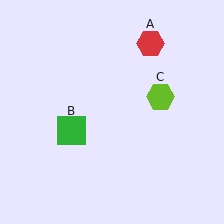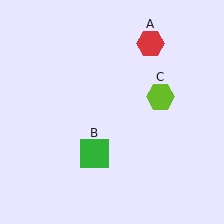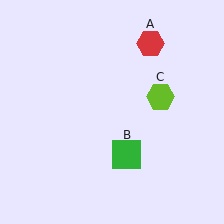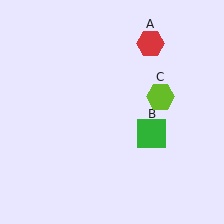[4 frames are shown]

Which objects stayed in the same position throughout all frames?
Red hexagon (object A) and lime hexagon (object C) remained stationary.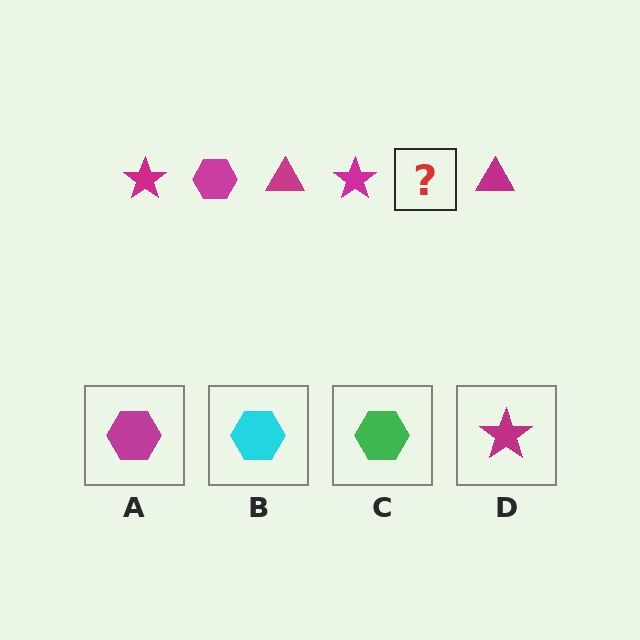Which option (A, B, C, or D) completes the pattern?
A.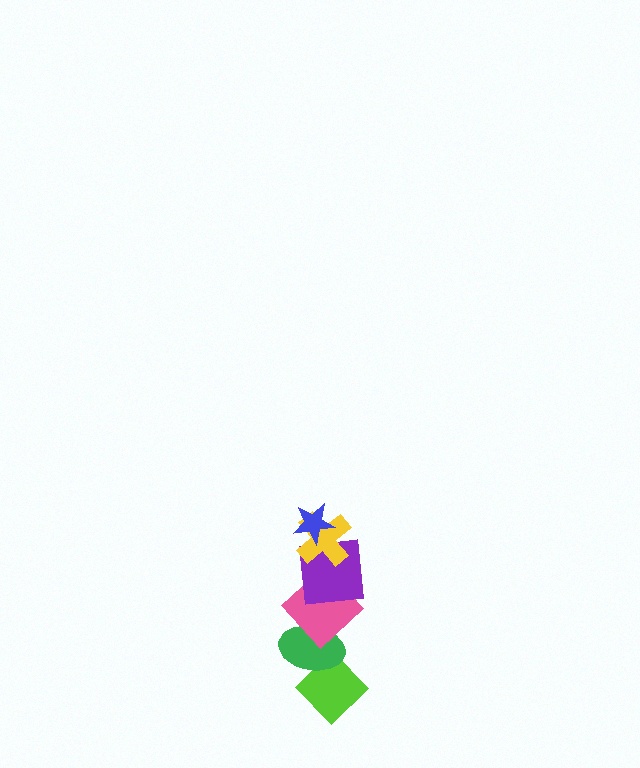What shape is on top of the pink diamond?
The purple square is on top of the pink diamond.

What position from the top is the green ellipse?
The green ellipse is 5th from the top.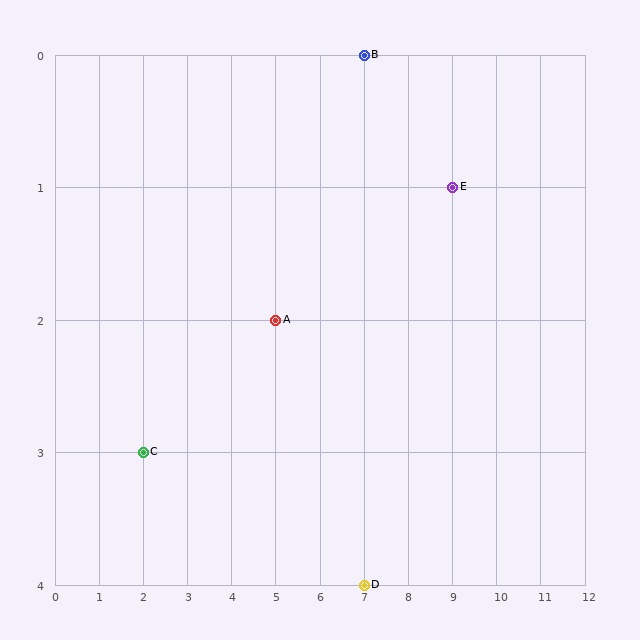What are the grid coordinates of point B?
Point B is at grid coordinates (7, 0).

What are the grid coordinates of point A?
Point A is at grid coordinates (5, 2).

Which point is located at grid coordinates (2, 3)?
Point C is at (2, 3).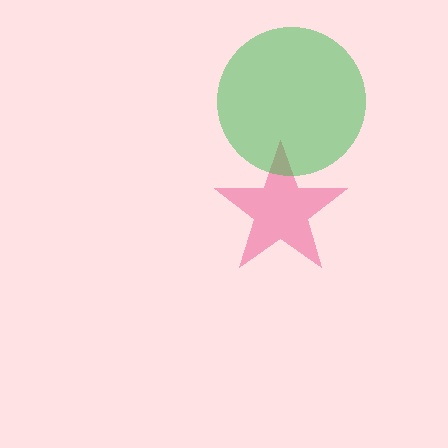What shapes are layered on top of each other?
The layered shapes are: a pink star, a green circle.